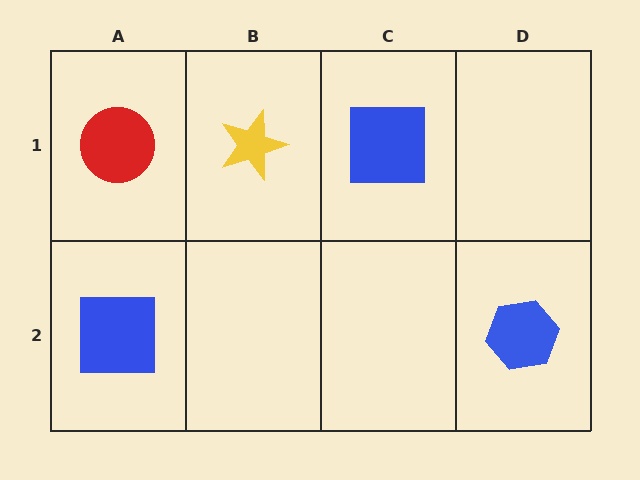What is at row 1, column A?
A red circle.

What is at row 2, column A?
A blue square.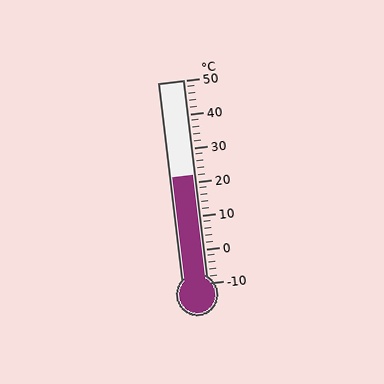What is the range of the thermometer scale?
The thermometer scale ranges from -10°C to 50°C.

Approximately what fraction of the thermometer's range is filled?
The thermometer is filled to approximately 55% of its range.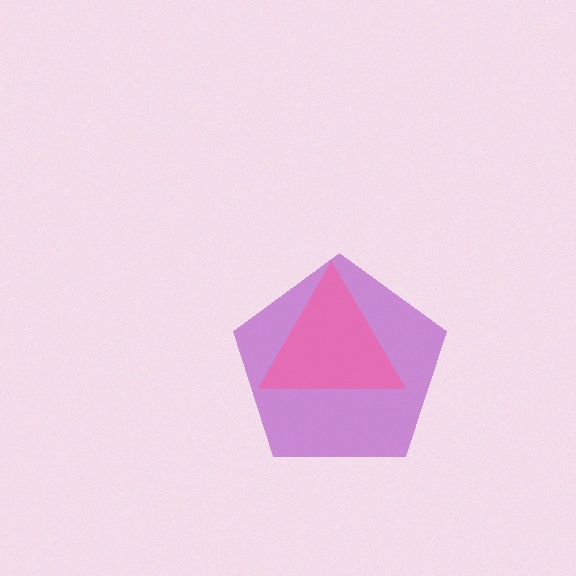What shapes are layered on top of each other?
The layered shapes are: a purple pentagon, a pink triangle.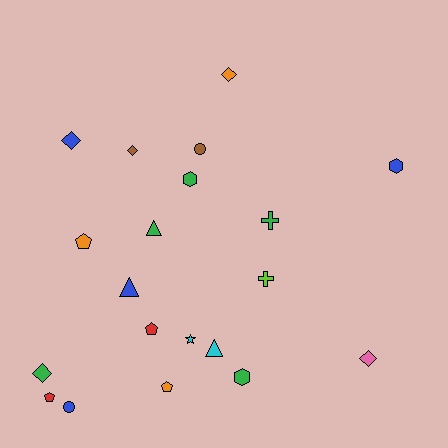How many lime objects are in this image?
There is 1 lime object.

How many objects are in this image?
There are 20 objects.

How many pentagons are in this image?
There are 4 pentagons.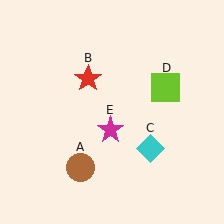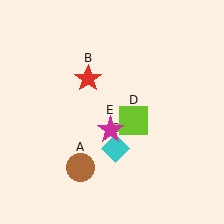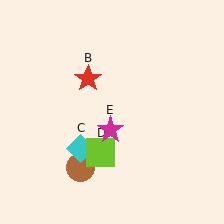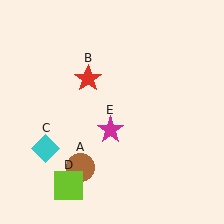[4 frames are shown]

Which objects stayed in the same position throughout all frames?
Brown circle (object A) and red star (object B) and magenta star (object E) remained stationary.